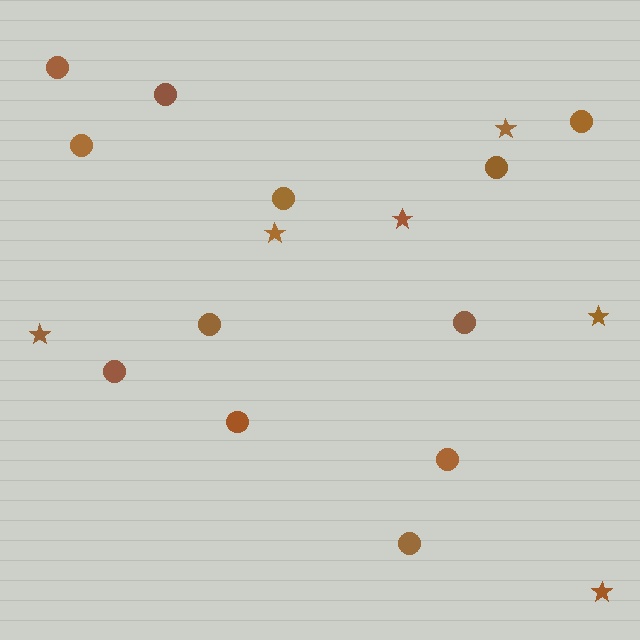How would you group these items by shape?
There are 2 groups: one group of circles (12) and one group of stars (6).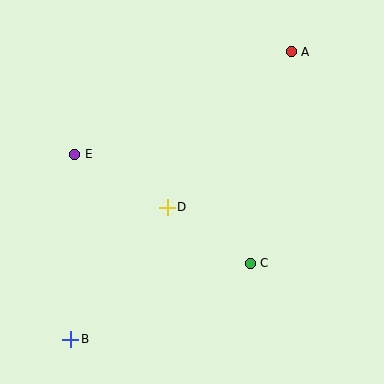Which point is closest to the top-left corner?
Point E is closest to the top-left corner.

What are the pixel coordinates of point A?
Point A is at (291, 52).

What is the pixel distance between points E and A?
The distance between E and A is 240 pixels.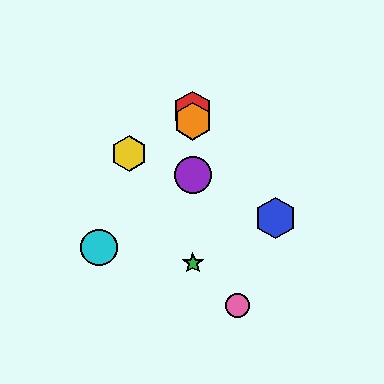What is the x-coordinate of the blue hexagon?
The blue hexagon is at x≈276.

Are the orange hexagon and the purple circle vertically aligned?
Yes, both are at x≈193.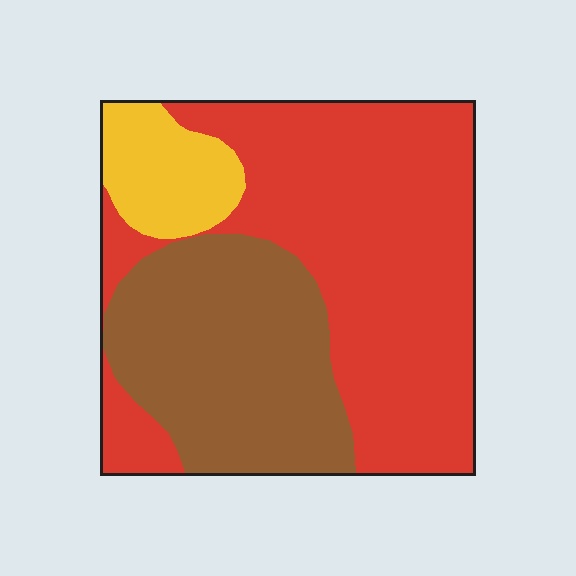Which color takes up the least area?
Yellow, at roughly 10%.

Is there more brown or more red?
Red.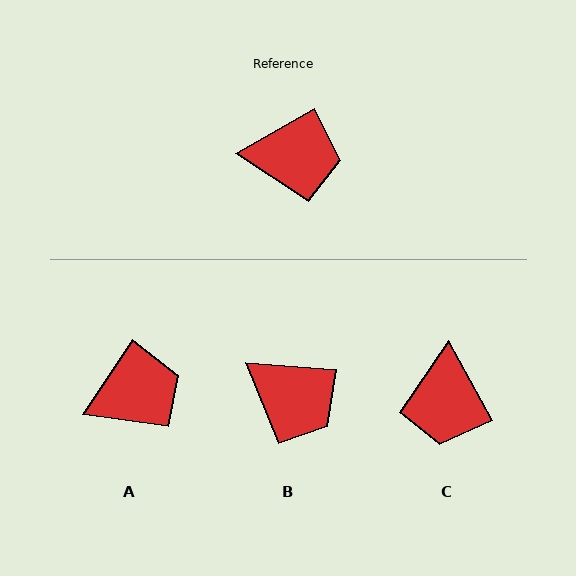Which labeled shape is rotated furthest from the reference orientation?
C, about 91 degrees away.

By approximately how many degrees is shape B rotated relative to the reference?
Approximately 34 degrees clockwise.